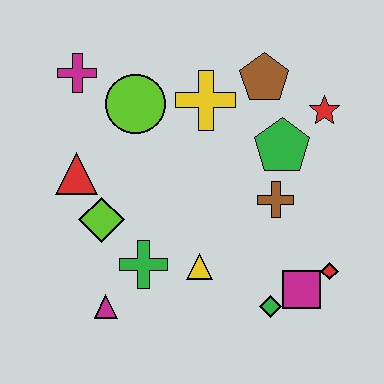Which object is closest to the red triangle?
The lime diamond is closest to the red triangle.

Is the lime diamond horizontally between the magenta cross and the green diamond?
Yes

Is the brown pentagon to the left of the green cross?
No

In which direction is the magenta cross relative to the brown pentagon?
The magenta cross is to the left of the brown pentagon.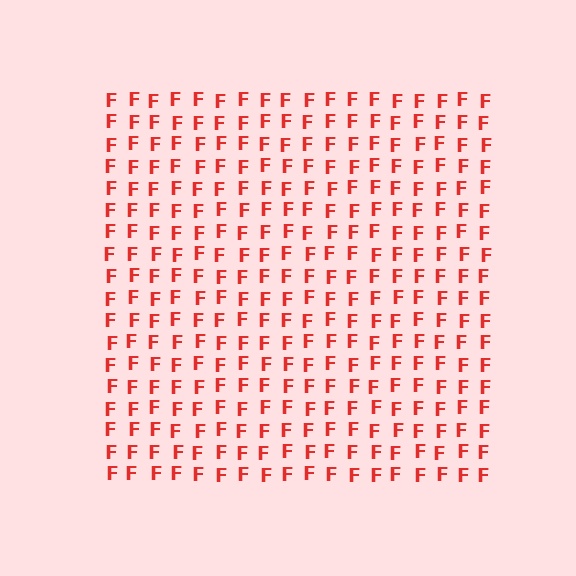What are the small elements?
The small elements are letter F's.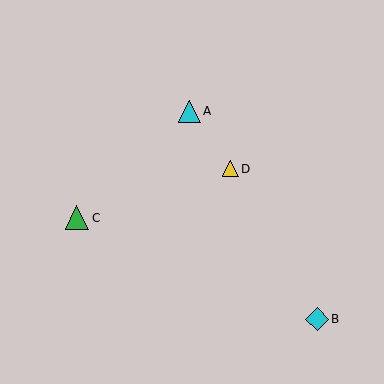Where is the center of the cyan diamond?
The center of the cyan diamond is at (317, 319).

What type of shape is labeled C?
Shape C is a green triangle.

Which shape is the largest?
The green triangle (labeled C) is the largest.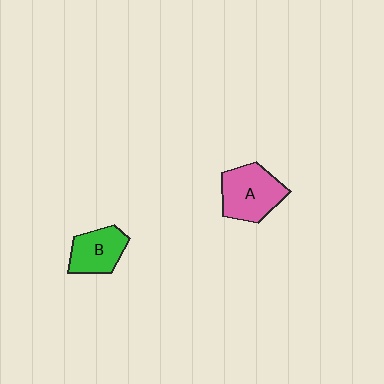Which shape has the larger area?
Shape A (pink).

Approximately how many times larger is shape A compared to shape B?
Approximately 1.3 times.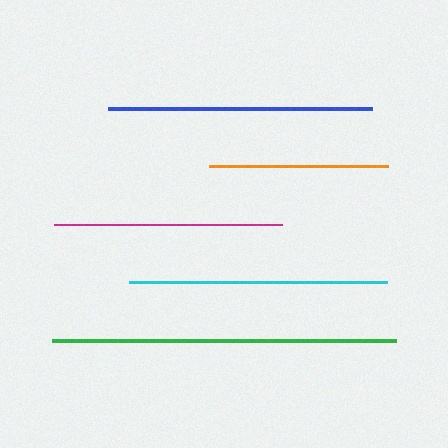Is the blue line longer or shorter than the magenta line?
The blue line is longer than the magenta line.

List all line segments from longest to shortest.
From longest to shortest: green, blue, cyan, magenta, orange.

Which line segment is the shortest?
The orange line is the shortest at approximately 179 pixels.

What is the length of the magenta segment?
The magenta segment is approximately 228 pixels long.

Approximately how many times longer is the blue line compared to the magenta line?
The blue line is approximately 1.2 times the length of the magenta line.